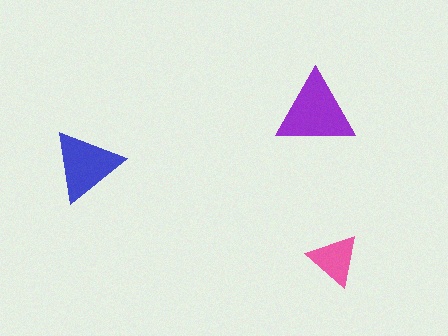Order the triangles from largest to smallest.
the purple one, the blue one, the pink one.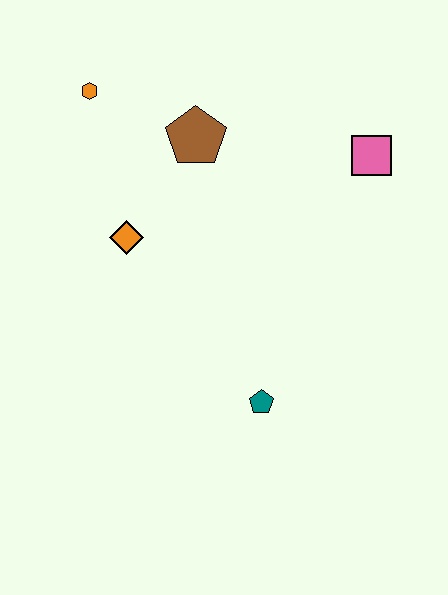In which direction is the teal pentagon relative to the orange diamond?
The teal pentagon is below the orange diamond.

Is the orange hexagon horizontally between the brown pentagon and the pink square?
No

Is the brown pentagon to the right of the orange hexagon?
Yes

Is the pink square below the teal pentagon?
No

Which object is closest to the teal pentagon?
The orange diamond is closest to the teal pentagon.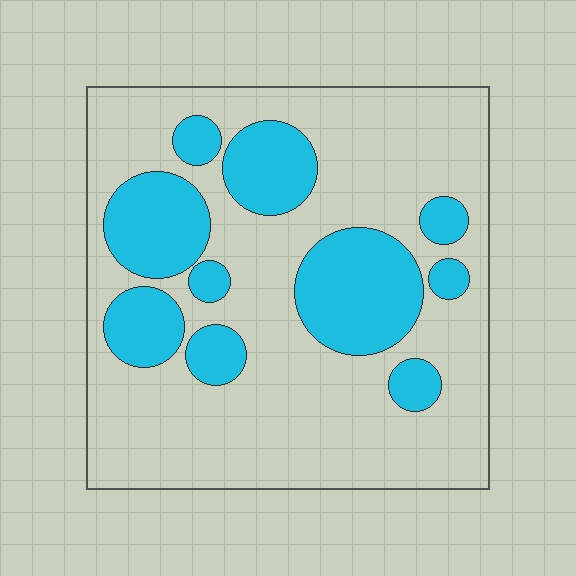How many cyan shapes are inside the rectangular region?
10.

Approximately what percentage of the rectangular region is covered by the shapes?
Approximately 30%.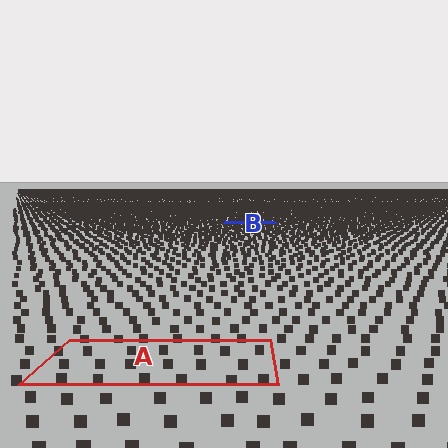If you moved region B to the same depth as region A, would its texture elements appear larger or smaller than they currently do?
They would appear larger. At a closer depth, the same texture elements are projected at a bigger on-screen size.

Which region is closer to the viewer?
Region A is closer. The texture elements there are larger and more spread out.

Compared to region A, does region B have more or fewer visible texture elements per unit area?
Region B has more texture elements per unit area — they are packed more densely because it is farther away.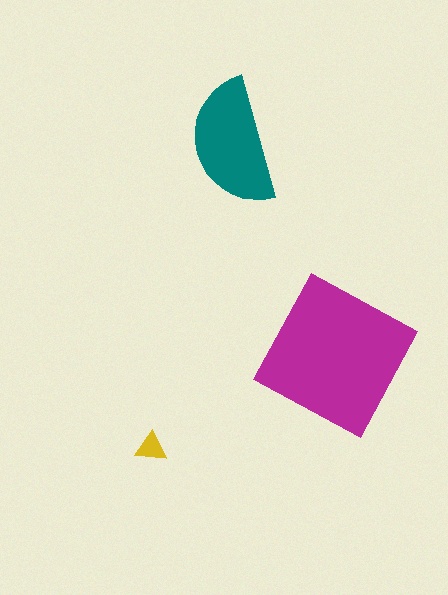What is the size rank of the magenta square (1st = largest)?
1st.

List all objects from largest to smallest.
The magenta square, the teal semicircle, the yellow triangle.